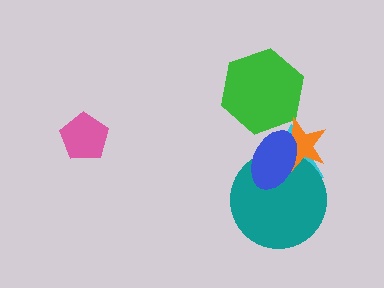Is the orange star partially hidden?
Yes, it is partially covered by another shape.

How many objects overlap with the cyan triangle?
3 objects overlap with the cyan triangle.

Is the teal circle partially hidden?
Yes, it is partially covered by another shape.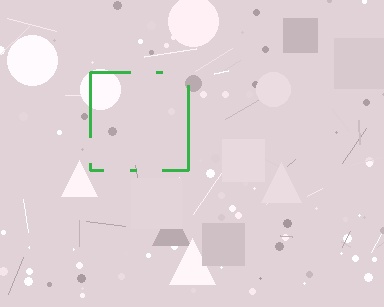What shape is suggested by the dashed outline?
The dashed outline suggests a square.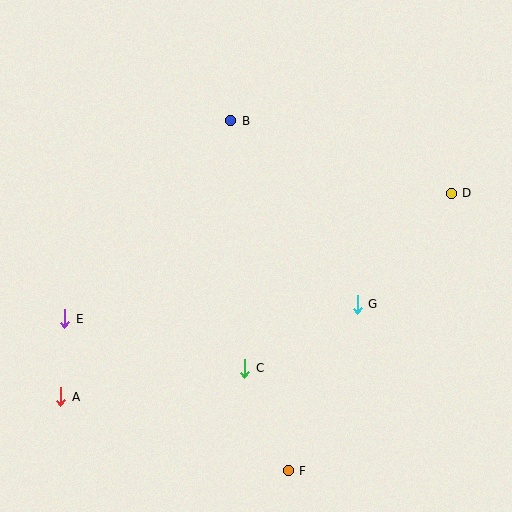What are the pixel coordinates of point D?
Point D is at (451, 193).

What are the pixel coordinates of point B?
Point B is at (231, 121).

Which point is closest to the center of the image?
Point G at (357, 304) is closest to the center.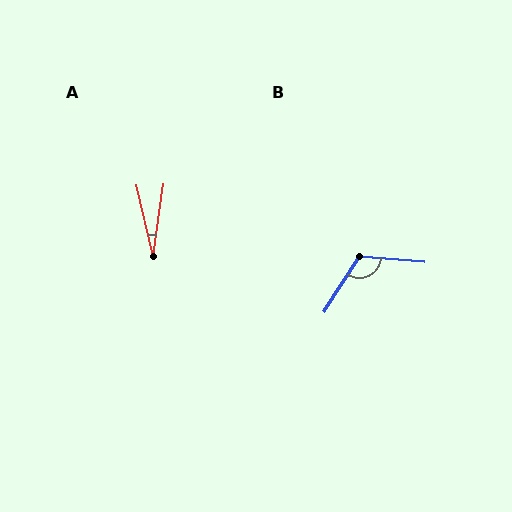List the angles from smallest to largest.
A (21°), B (118°).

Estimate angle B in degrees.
Approximately 118 degrees.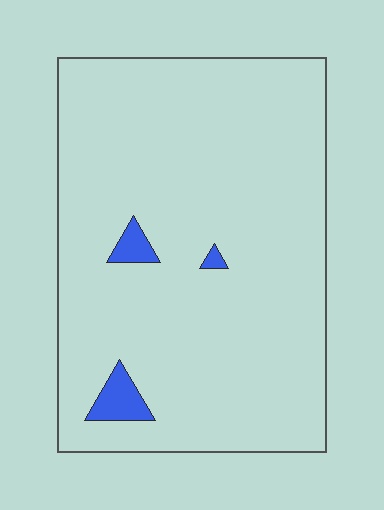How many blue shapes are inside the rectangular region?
3.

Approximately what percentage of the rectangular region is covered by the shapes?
Approximately 5%.